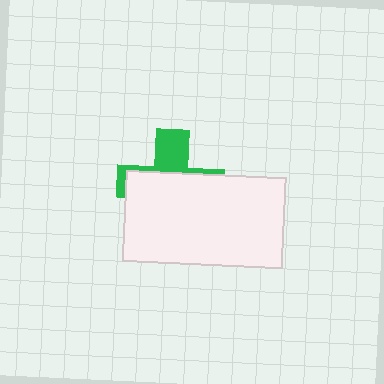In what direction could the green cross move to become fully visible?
The green cross could move up. That would shift it out from behind the white rectangle entirely.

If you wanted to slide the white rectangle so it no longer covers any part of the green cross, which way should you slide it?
Slide it down — that is the most direct way to separate the two shapes.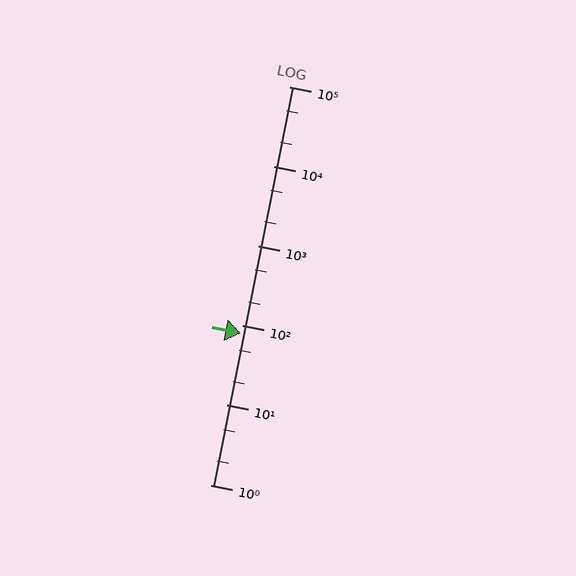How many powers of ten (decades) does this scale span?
The scale spans 5 decades, from 1 to 100000.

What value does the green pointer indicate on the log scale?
The pointer indicates approximately 79.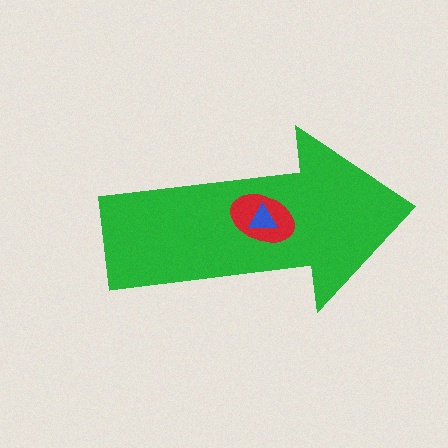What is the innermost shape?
The blue triangle.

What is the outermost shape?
The green arrow.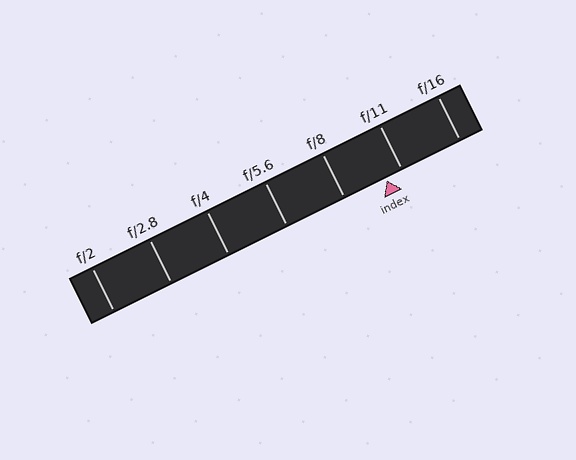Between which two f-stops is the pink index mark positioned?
The index mark is between f/8 and f/11.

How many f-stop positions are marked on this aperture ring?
There are 7 f-stop positions marked.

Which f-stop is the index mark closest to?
The index mark is closest to f/11.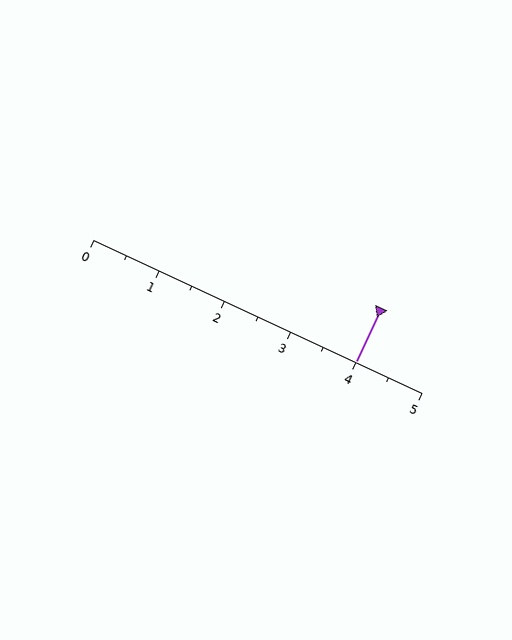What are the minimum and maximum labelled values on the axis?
The axis runs from 0 to 5.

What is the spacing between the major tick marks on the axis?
The major ticks are spaced 1 apart.